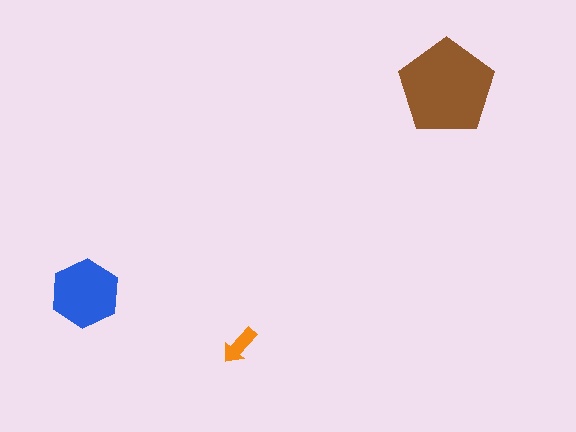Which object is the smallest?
The orange arrow.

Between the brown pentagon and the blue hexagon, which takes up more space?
The brown pentagon.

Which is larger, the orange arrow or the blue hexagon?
The blue hexagon.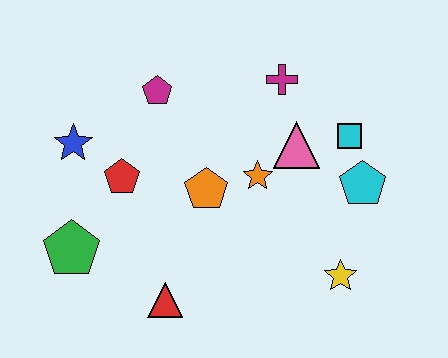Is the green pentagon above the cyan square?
No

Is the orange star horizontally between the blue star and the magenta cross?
Yes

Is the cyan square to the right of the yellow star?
Yes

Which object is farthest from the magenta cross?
The green pentagon is farthest from the magenta cross.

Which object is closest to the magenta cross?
The pink triangle is closest to the magenta cross.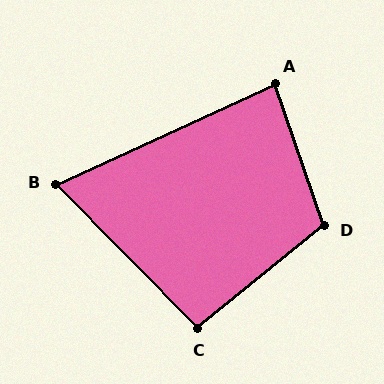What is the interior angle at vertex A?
Approximately 84 degrees (acute).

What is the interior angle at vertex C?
Approximately 96 degrees (obtuse).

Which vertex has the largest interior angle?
D, at approximately 110 degrees.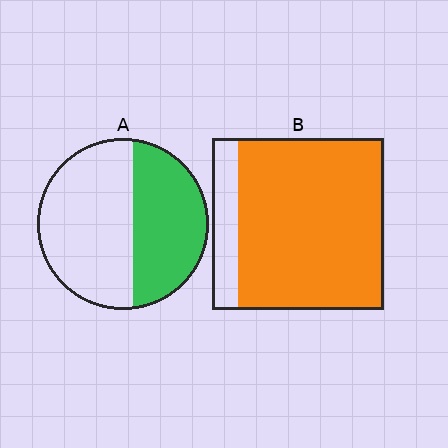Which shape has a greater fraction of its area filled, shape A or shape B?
Shape B.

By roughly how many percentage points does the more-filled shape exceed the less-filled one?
By roughly 40 percentage points (B over A).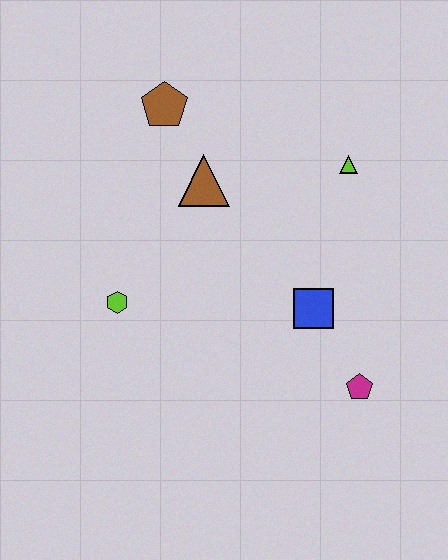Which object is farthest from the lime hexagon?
The lime triangle is farthest from the lime hexagon.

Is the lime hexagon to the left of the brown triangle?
Yes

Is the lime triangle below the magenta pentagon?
No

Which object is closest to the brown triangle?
The brown pentagon is closest to the brown triangle.